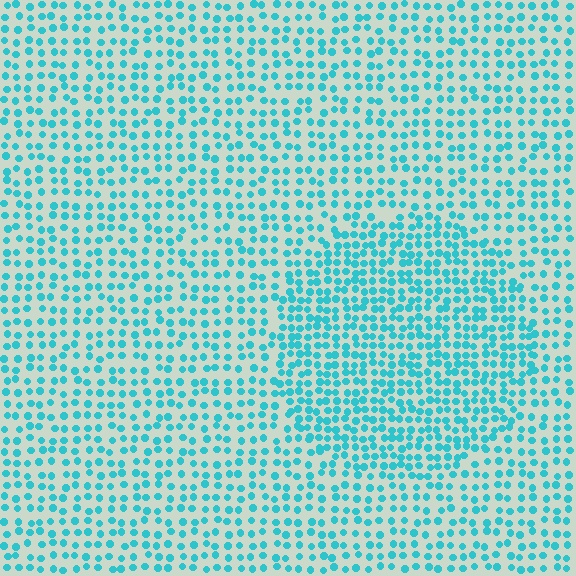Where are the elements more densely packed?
The elements are more densely packed inside the circle boundary.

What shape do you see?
I see a circle.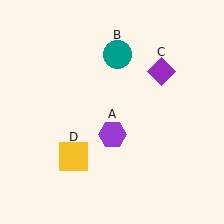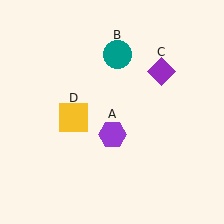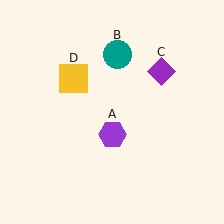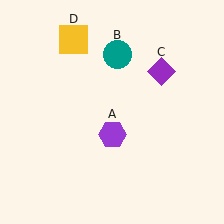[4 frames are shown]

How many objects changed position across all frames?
1 object changed position: yellow square (object D).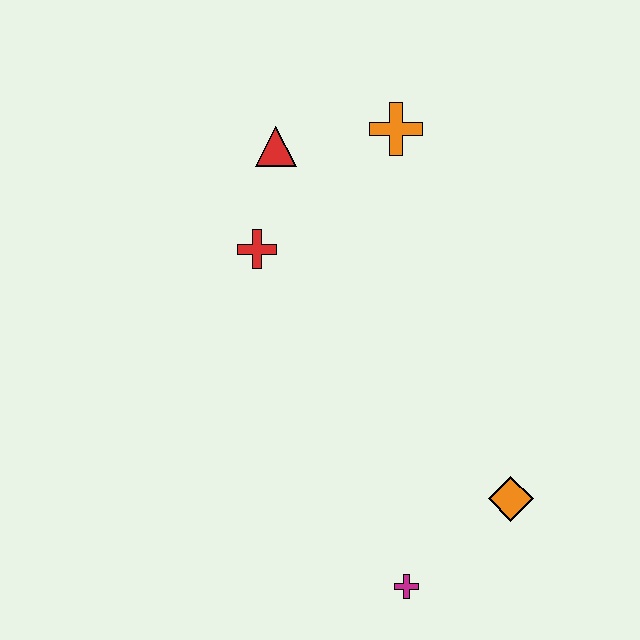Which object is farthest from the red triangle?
The magenta cross is farthest from the red triangle.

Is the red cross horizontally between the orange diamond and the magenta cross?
No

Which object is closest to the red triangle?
The red cross is closest to the red triangle.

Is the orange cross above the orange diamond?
Yes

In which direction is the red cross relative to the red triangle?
The red cross is below the red triangle.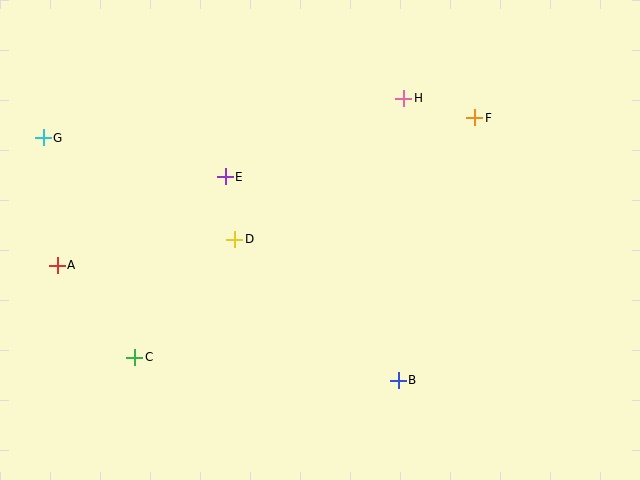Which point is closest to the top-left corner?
Point G is closest to the top-left corner.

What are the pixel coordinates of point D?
Point D is at (235, 239).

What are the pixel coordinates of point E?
Point E is at (225, 177).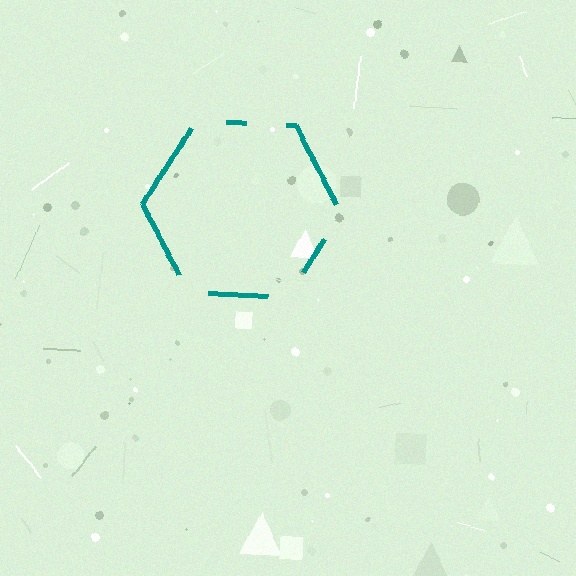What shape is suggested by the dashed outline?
The dashed outline suggests a hexagon.